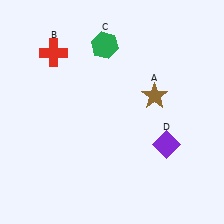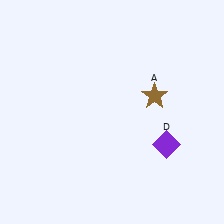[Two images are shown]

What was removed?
The green hexagon (C), the red cross (B) were removed in Image 2.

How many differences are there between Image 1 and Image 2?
There are 2 differences between the two images.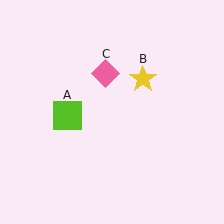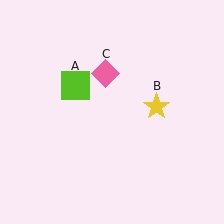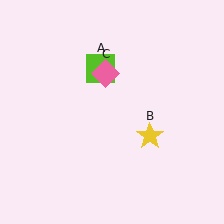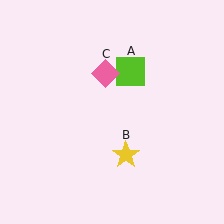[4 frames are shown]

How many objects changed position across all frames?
2 objects changed position: lime square (object A), yellow star (object B).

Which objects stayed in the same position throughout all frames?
Pink diamond (object C) remained stationary.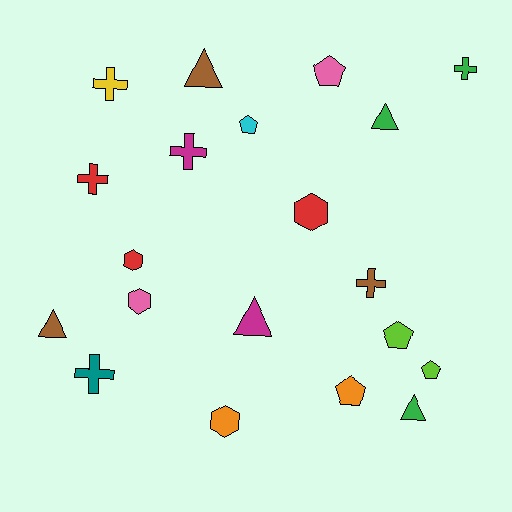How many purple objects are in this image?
There are no purple objects.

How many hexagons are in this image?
There are 4 hexagons.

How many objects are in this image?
There are 20 objects.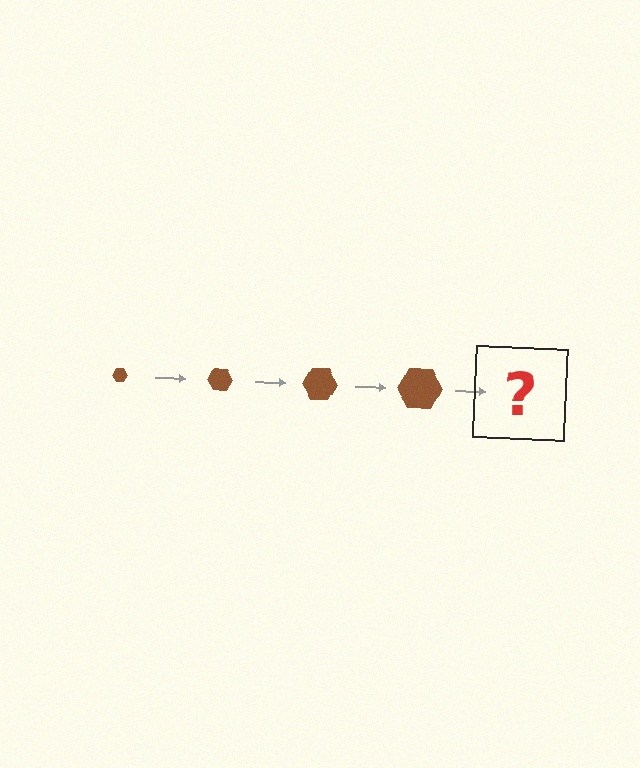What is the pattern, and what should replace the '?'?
The pattern is that the hexagon gets progressively larger each step. The '?' should be a brown hexagon, larger than the previous one.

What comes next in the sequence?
The next element should be a brown hexagon, larger than the previous one.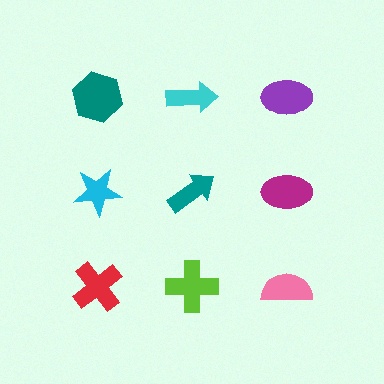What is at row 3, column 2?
A lime cross.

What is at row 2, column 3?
A magenta ellipse.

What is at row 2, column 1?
A cyan star.